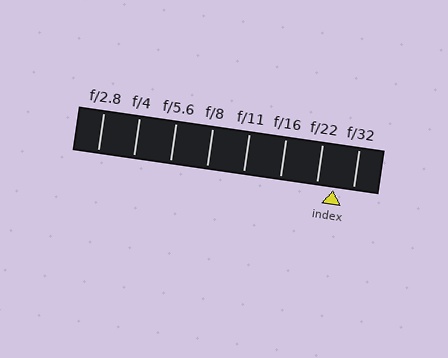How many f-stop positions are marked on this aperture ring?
There are 8 f-stop positions marked.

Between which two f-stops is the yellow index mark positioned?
The index mark is between f/22 and f/32.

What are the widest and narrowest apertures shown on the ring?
The widest aperture shown is f/2.8 and the narrowest is f/32.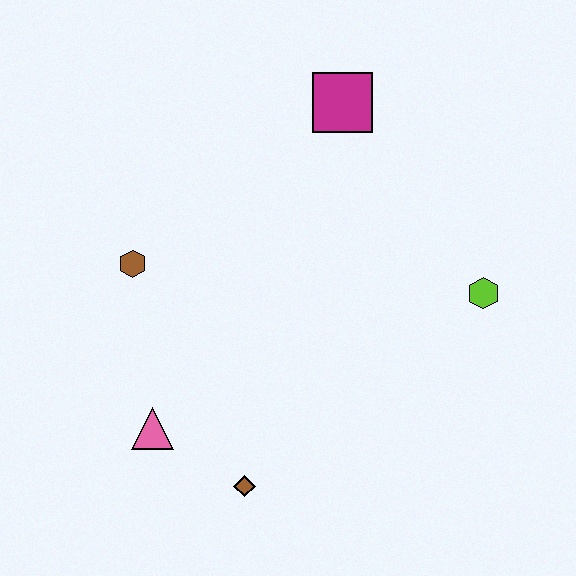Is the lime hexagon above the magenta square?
No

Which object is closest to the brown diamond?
The pink triangle is closest to the brown diamond.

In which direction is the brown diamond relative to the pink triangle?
The brown diamond is to the right of the pink triangle.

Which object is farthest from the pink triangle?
The magenta square is farthest from the pink triangle.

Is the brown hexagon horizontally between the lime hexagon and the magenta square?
No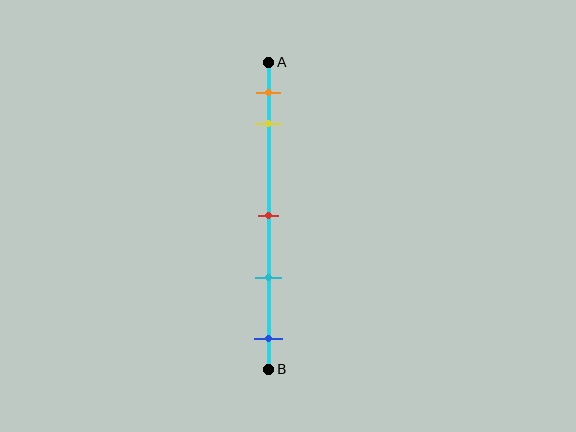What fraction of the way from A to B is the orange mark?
The orange mark is approximately 10% (0.1) of the way from A to B.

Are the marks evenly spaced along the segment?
No, the marks are not evenly spaced.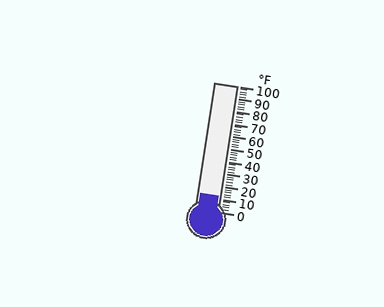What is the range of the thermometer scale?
The thermometer scale ranges from 0°F to 100°F.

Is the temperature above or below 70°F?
The temperature is below 70°F.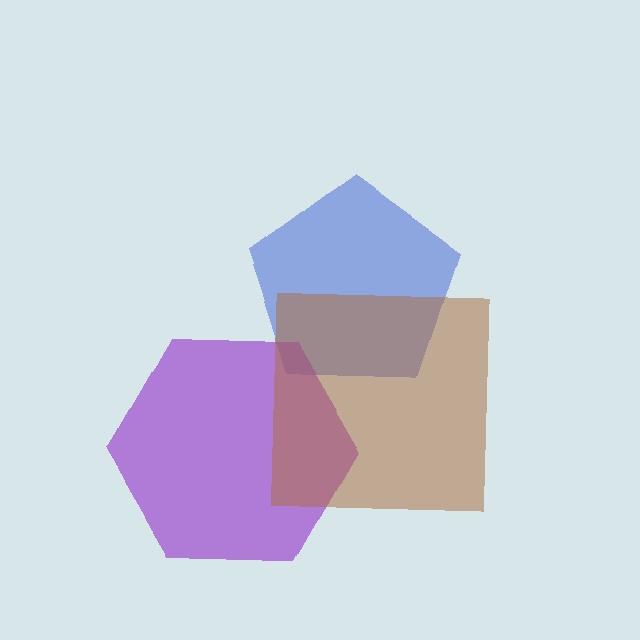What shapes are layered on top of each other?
The layered shapes are: a blue pentagon, a purple hexagon, a brown square.